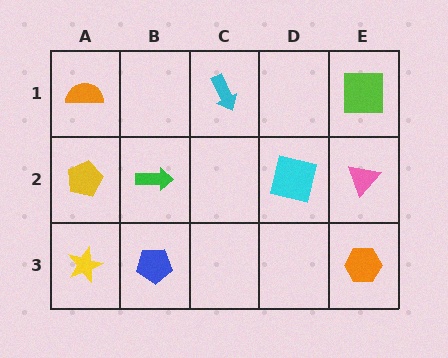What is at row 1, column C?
A cyan arrow.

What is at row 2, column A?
A yellow pentagon.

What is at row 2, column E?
A pink triangle.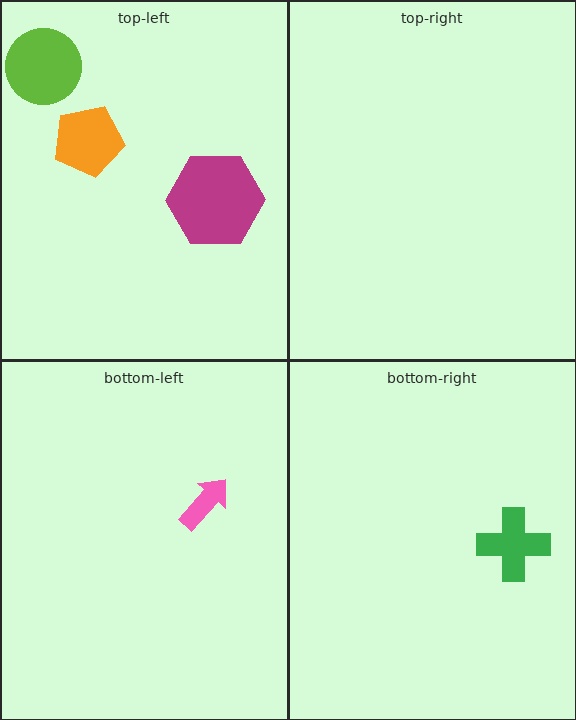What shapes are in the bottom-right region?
The green cross.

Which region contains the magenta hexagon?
The top-left region.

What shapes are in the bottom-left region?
The pink arrow.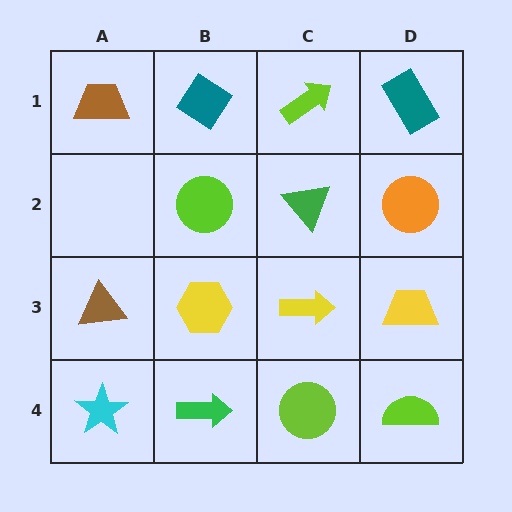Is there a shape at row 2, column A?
No, that cell is empty.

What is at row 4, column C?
A lime circle.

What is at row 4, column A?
A cyan star.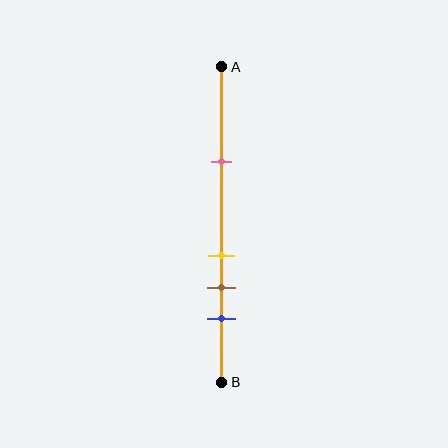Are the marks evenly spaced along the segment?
No, the marks are not evenly spaced.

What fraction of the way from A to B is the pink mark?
The pink mark is approximately 30% (0.3) of the way from A to B.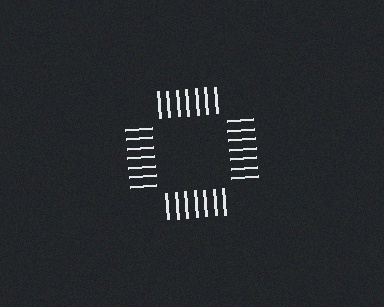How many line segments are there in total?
28 — 7 along each of the 4 edges.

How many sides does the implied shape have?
4 sides — the line-ends trace a square.